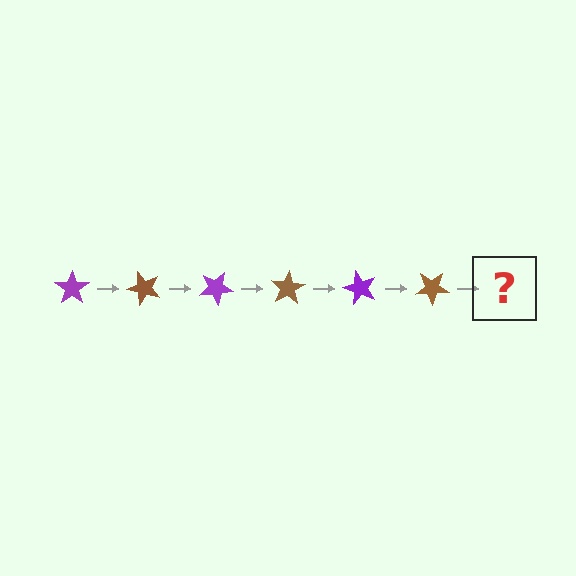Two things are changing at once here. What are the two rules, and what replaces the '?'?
The two rules are that it rotates 50 degrees each step and the color cycles through purple and brown. The '?' should be a purple star, rotated 300 degrees from the start.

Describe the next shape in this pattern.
It should be a purple star, rotated 300 degrees from the start.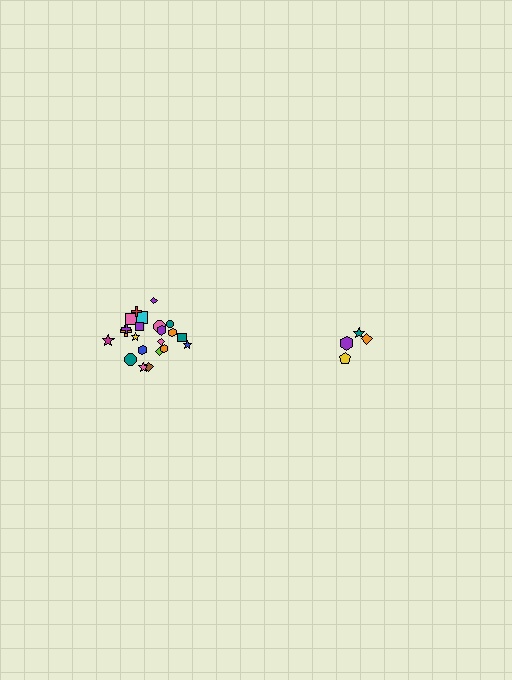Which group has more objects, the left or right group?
The left group.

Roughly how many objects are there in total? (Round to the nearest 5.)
Roughly 25 objects in total.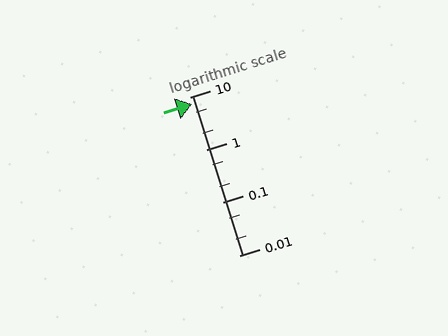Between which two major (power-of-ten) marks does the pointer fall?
The pointer is between 1 and 10.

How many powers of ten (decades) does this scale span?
The scale spans 3 decades, from 0.01 to 10.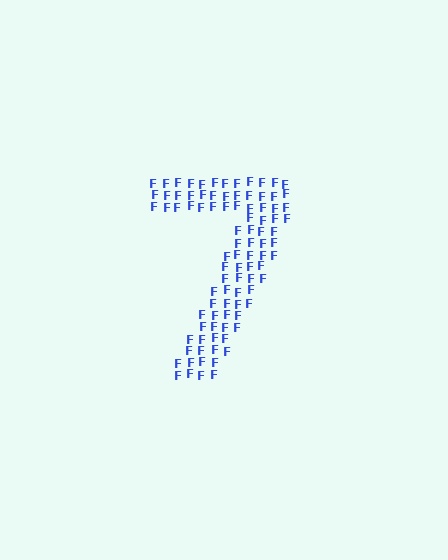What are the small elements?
The small elements are letter F's.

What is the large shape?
The large shape is the digit 7.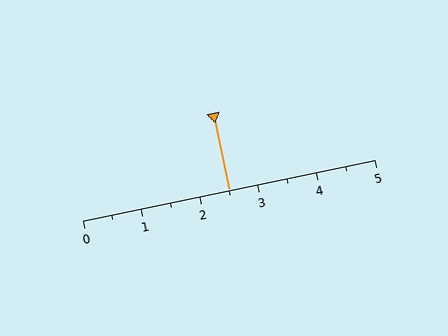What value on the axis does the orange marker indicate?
The marker indicates approximately 2.5.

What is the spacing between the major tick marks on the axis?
The major ticks are spaced 1 apart.